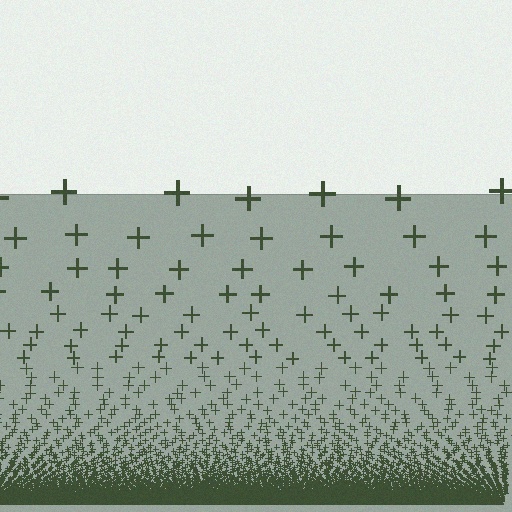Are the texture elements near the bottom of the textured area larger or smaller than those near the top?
Smaller. The gradient is inverted — elements near the bottom are smaller and denser.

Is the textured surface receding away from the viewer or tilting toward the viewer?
The surface appears to tilt toward the viewer. Texture elements get larger and sparser toward the top.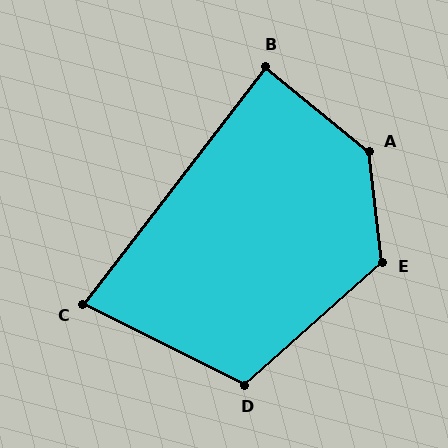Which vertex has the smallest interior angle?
C, at approximately 79 degrees.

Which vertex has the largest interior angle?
A, at approximately 136 degrees.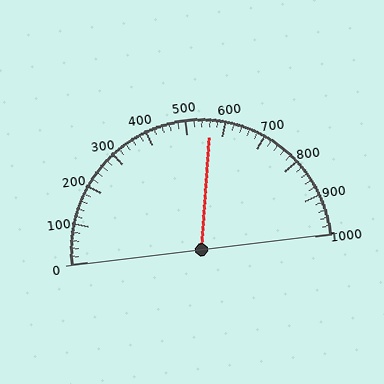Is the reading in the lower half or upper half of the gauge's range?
The reading is in the upper half of the range (0 to 1000).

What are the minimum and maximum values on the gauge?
The gauge ranges from 0 to 1000.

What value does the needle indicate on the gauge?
The needle indicates approximately 560.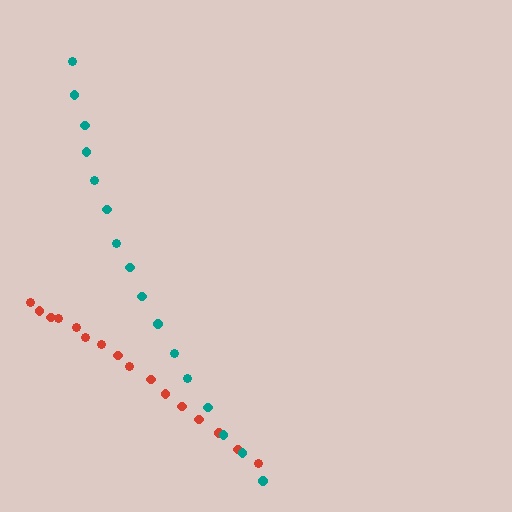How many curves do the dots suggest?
There are 2 distinct paths.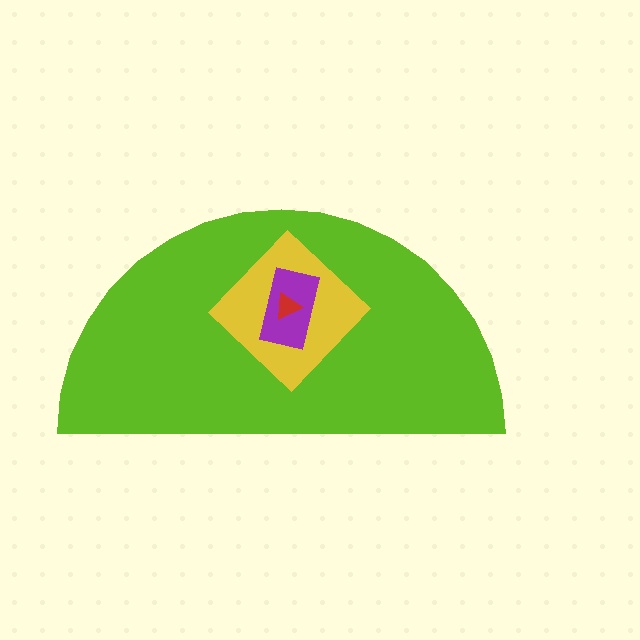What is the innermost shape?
The red triangle.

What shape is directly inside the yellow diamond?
The purple rectangle.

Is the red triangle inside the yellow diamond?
Yes.